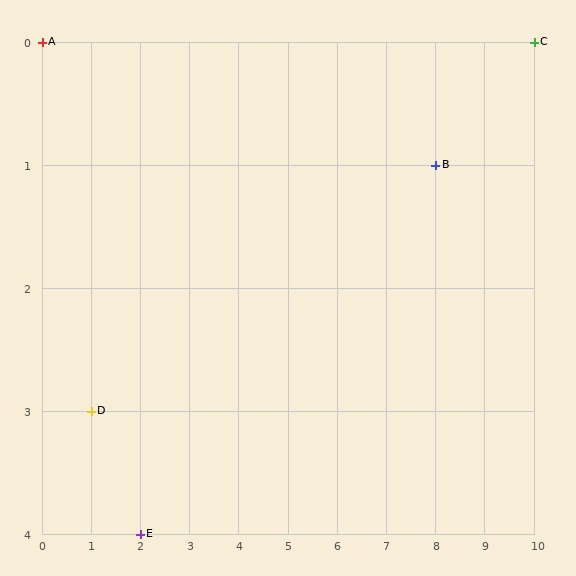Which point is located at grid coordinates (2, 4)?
Point E is at (2, 4).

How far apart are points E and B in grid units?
Points E and B are 6 columns and 3 rows apart (about 6.7 grid units diagonally).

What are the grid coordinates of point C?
Point C is at grid coordinates (10, 0).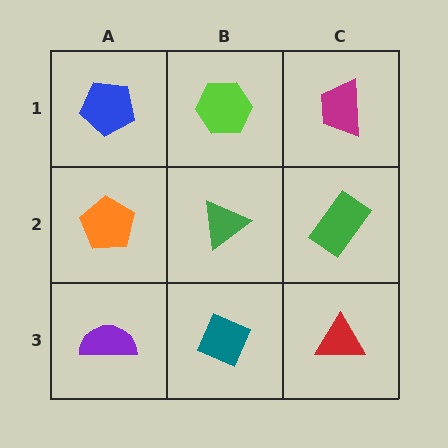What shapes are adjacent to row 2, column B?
A lime hexagon (row 1, column B), a teal diamond (row 3, column B), an orange pentagon (row 2, column A), a green rectangle (row 2, column C).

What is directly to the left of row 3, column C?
A teal diamond.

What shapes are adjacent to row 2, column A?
A blue pentagon (row 1, column A), a purple semicircle (row 3, column A), a green triangle (row 2, column B).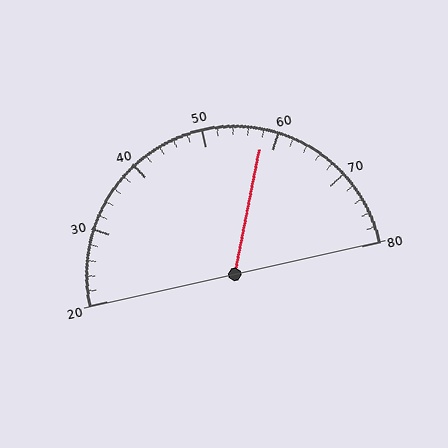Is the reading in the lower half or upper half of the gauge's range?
The reading is in the upper half of the range (20 to 80).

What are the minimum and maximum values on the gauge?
The gauge ranges from 20 to 80.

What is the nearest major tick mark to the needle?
The nearest major tick mark is 60.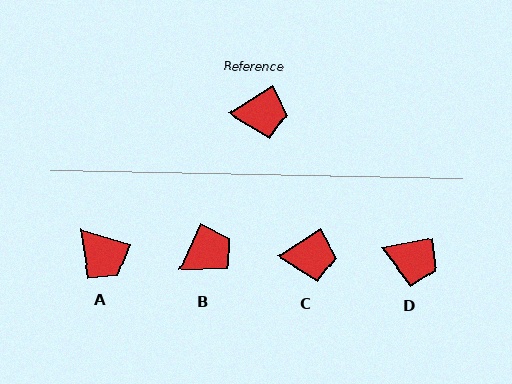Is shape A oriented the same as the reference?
No, it is off by about 49 degrees.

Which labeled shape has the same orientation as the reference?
C.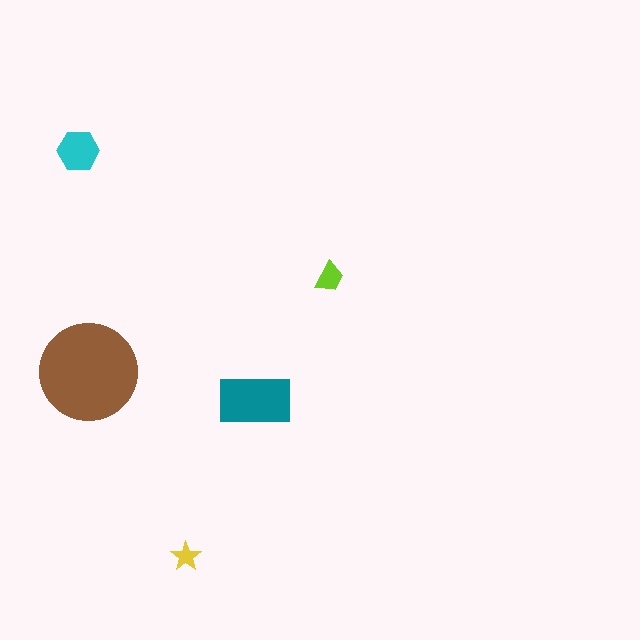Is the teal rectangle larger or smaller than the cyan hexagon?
Larger.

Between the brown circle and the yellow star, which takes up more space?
The brown circle.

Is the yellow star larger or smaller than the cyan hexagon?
Smaller.